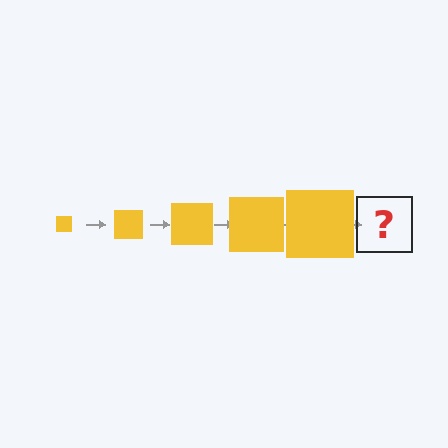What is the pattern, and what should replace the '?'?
The pattern is that the square gets progressively larger each step. The '?' should be a yellow square, larger than the previous one.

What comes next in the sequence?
The next element should be a yellow square, larger than the previous one.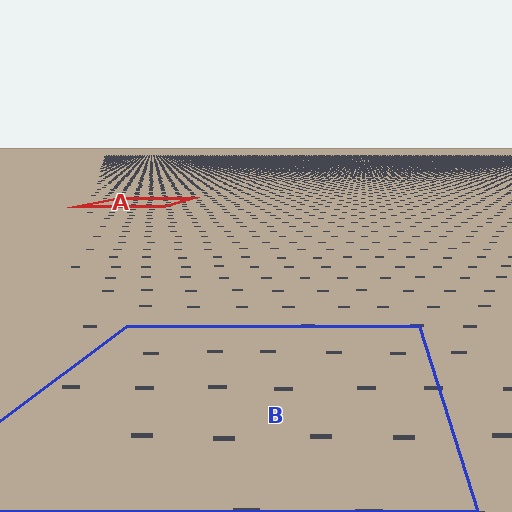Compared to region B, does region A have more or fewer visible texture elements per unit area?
Region A has more texture elements per unit area — they are packed more densely because it is farther away.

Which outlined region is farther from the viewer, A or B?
Region A is farther from the viewer — the texture elements inside it appear smaller and more densely packed.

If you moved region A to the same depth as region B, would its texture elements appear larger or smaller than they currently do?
They would appear larger. At a closer depth, the same texture elements are projected at a bigger on-screen size.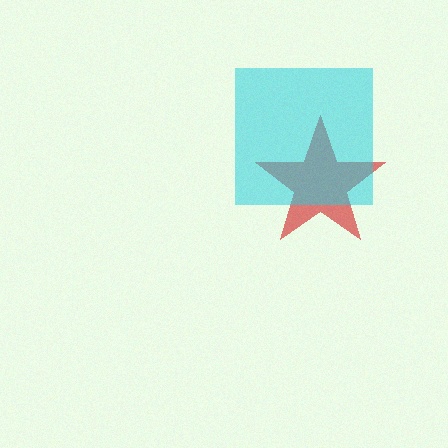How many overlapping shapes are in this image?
There are 2 overlapping shapes in the image.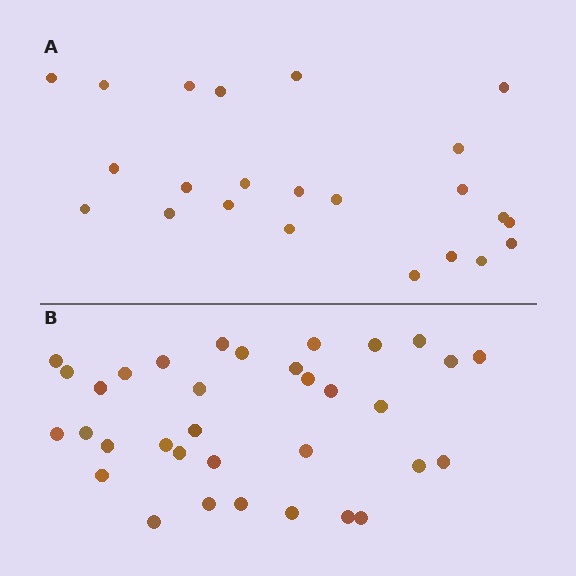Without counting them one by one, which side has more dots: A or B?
Region B (the bottom region) has more dots.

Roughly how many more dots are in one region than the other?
Region B has roughly 12 or so more dots than region A.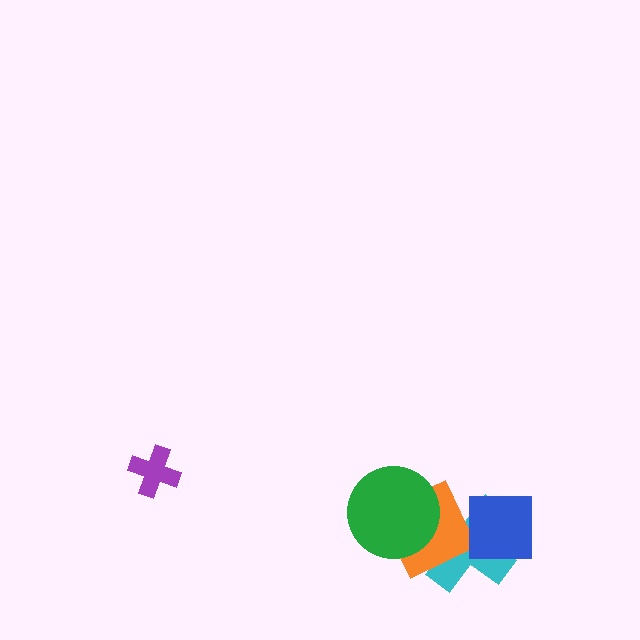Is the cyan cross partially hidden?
Yes, it is partially covered by another shape.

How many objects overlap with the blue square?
1 object overlaps with the blue square.